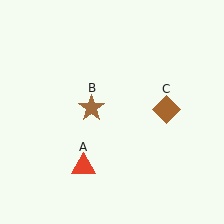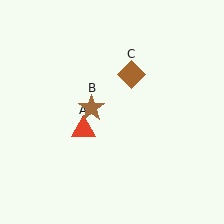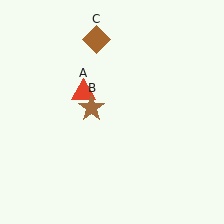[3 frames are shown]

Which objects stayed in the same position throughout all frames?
Brown star (object B) remained stationary.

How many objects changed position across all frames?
2 objects changed position: red triangle (object A), brown diamond (object C).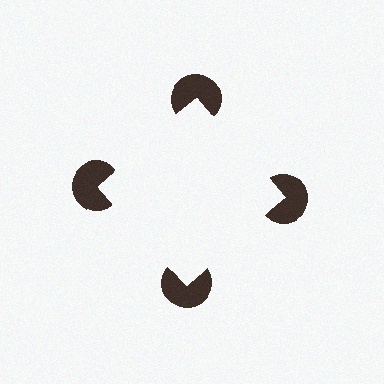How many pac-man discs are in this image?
There are 4 — one at each vertex of the illusory square.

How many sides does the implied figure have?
4 sides.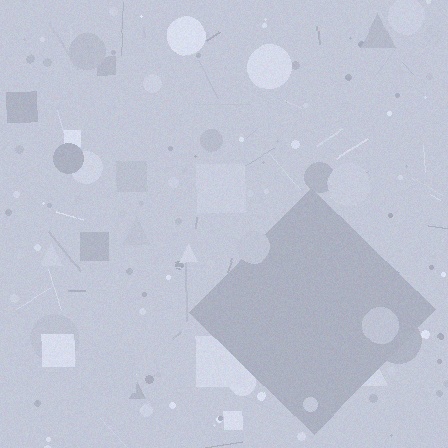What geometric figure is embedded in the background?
A diamond is embedded in the background.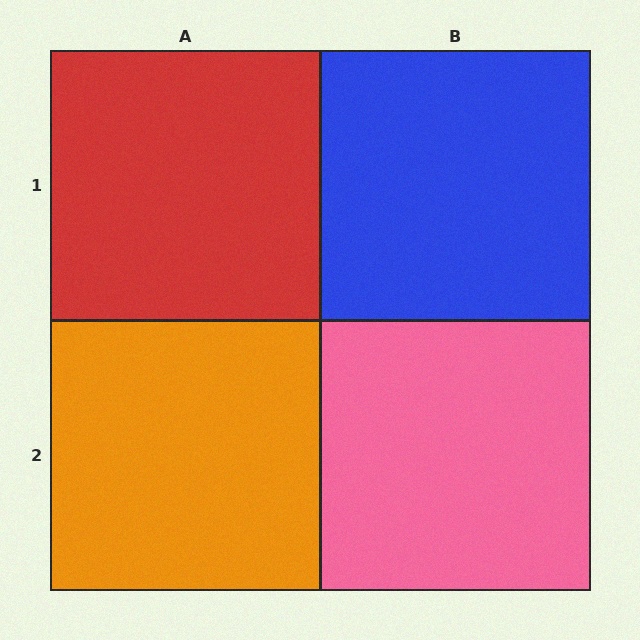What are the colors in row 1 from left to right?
Red, blue.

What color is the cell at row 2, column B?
Pink.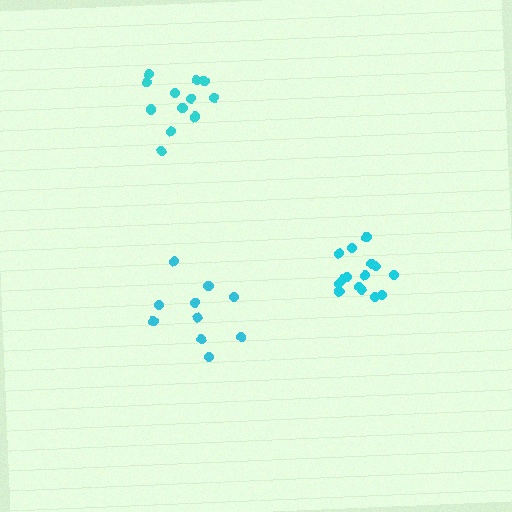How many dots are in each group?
Group 1: 16 dots, Group 2: 10 dots, Group 3: 12 dots (38 total).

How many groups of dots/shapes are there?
There are 3 groups.